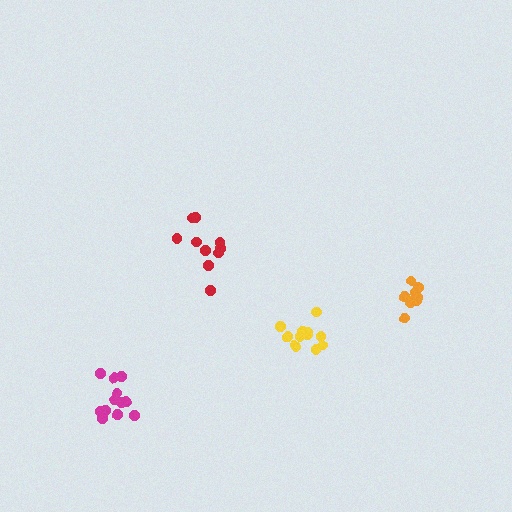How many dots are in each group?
Group 1: 10 dots, Group 2: 10 dots, Group 3: 13 dots, Group 4: 12 dots (45 total).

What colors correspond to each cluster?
The clusters are colored: orange, red, magenta, yellow.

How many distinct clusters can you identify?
There are 4 distinct clusters.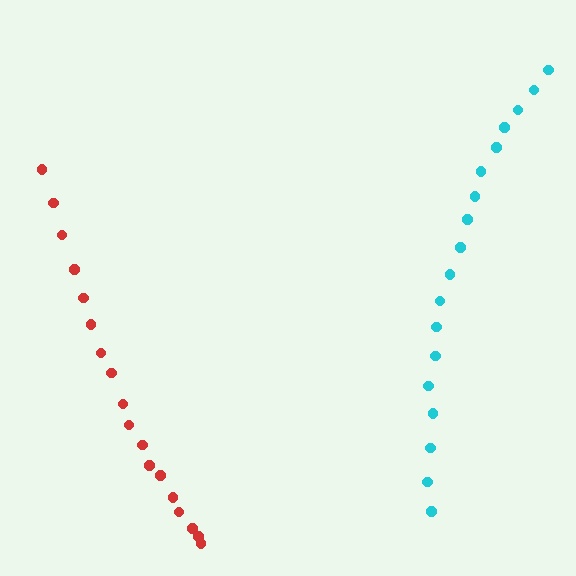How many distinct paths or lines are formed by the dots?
There are 2 distinct paths.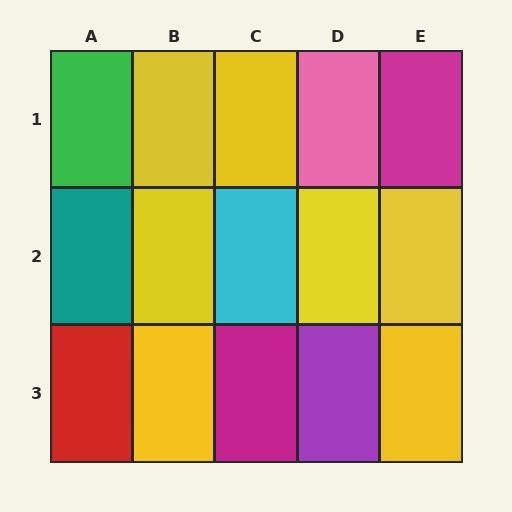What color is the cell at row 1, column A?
Green.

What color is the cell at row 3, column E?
Yellow.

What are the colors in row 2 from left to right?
Teal, yellow, cyan, yellow, yellow.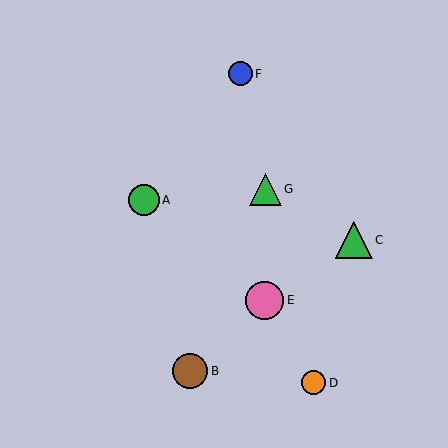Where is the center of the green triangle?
The center of the green triangle is at (265, 189).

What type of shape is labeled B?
Shape B is a brown circle.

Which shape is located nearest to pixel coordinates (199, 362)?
The brown circle (labeled B) at (190, 371) is nearest to that location.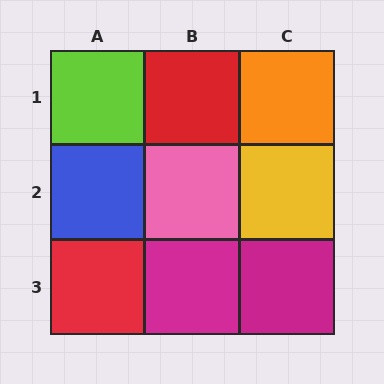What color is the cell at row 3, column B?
Magenta.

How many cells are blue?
1 cell is blue.